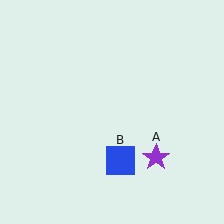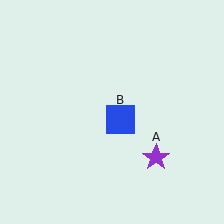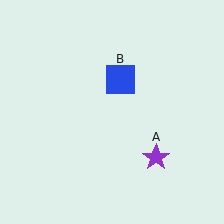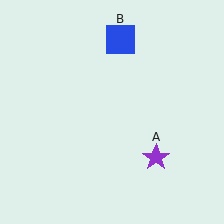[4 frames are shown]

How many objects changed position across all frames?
1 object changed position: blue square (object B).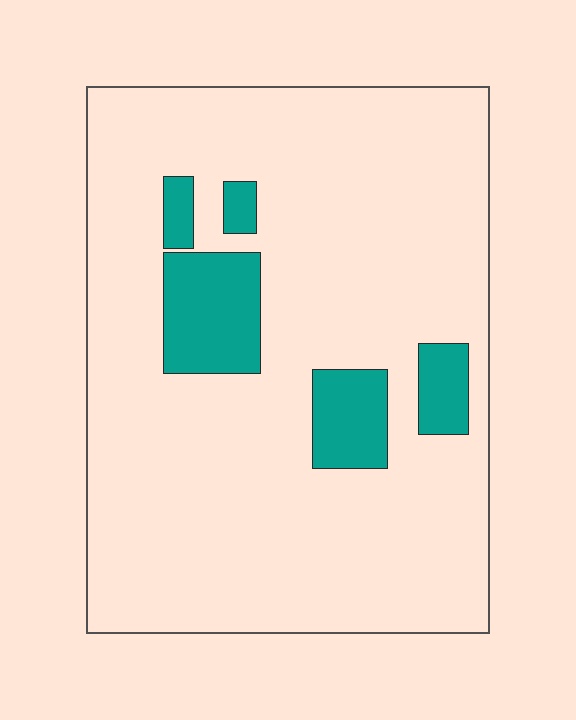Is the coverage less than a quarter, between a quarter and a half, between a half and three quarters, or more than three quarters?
Less than a quarter.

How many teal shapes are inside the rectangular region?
5.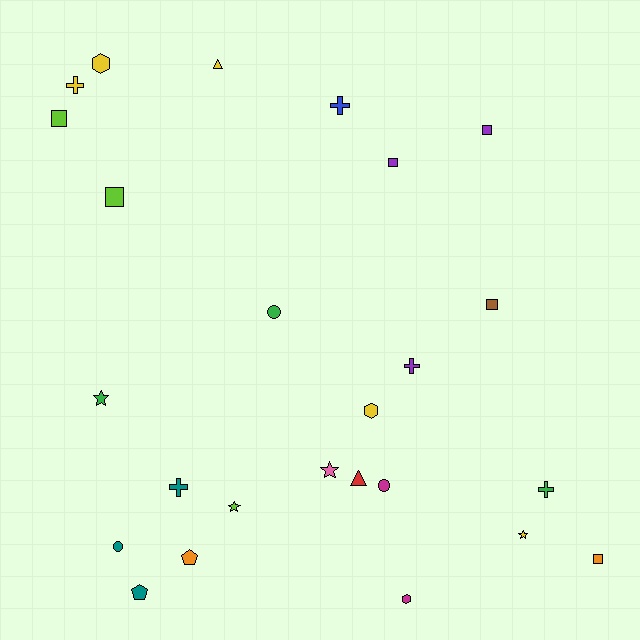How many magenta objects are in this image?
There are 2 magenta objects.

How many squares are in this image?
There are 6 squares.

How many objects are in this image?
There are 25 objects.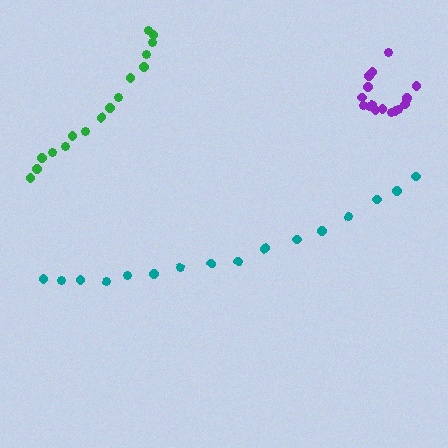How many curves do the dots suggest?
There are 3 distinct paths.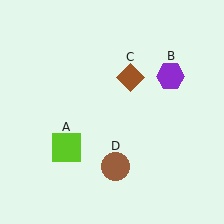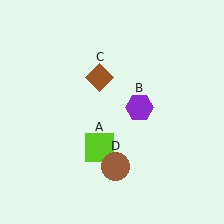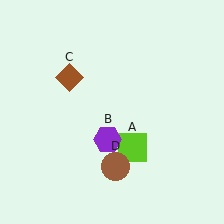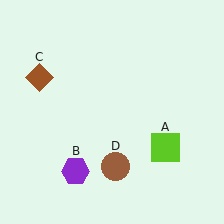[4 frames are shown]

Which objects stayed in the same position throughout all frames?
Brown circle (object D) remained stationary.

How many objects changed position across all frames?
3 objects changed position: lime square (object A), purple hexagon (object B), brown diamond (object C).